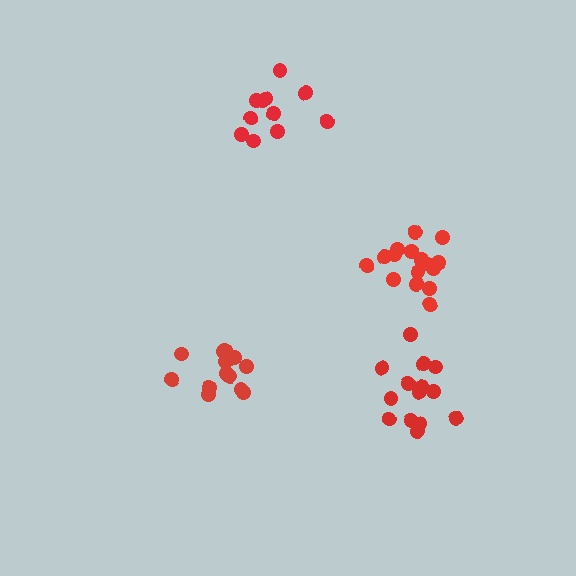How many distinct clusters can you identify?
There are 4 distinct clusters.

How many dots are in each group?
Group 1: 14 dots, Group 2: 16 dots, Group 3: 13 dots, Group 4: 11 dots (54 total).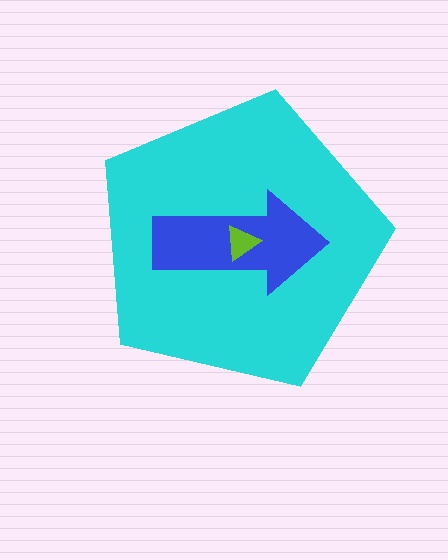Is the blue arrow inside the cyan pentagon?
Yes.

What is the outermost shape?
The cyan pentagon.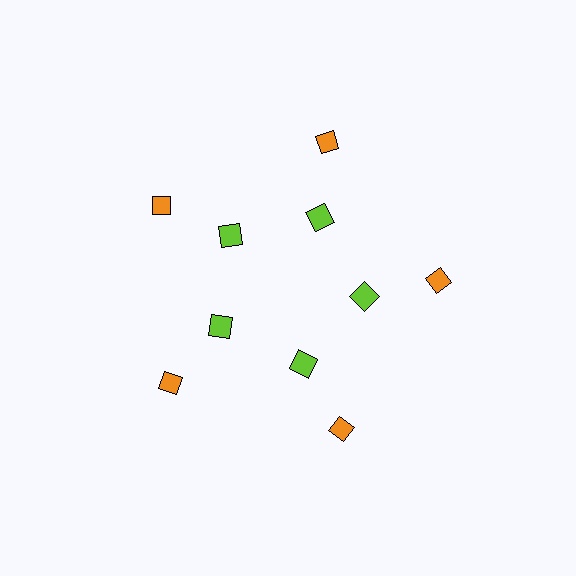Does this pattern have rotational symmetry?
Yes, this pattern has 5-fold rotational symmetry. It looks the same after rotating 72 degrees around the center.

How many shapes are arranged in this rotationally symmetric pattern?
There are 10 shapes, arranged in 5 groups of 2.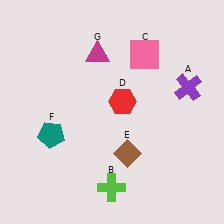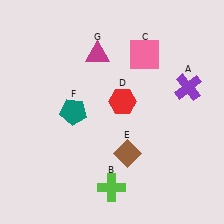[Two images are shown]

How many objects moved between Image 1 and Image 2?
1 object moved between the two images.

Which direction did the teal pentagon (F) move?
The teal pentagon (F) moved up.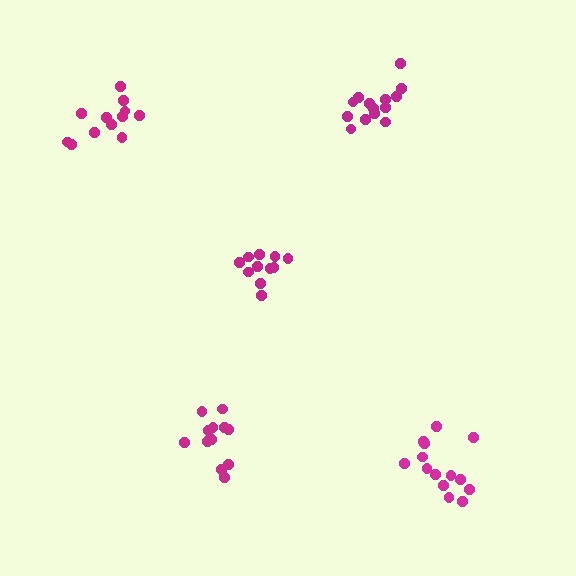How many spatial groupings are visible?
There are 5 spatial groupings.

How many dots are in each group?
Group 1: 11 dots, Group 2: 12 dots, Group 3: 14 dots, Group 4: 12 dots, Group 5: 14 dots (63 total).